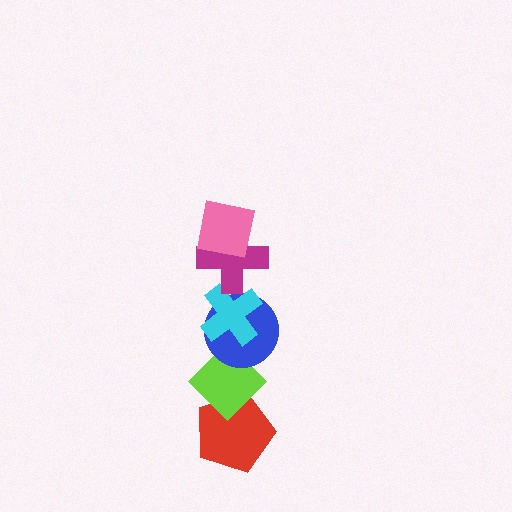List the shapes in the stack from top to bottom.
From top to bottom: the pink square, the magenta cross, the cyan cross, the blue circle, the lime diamond, the red pentagon.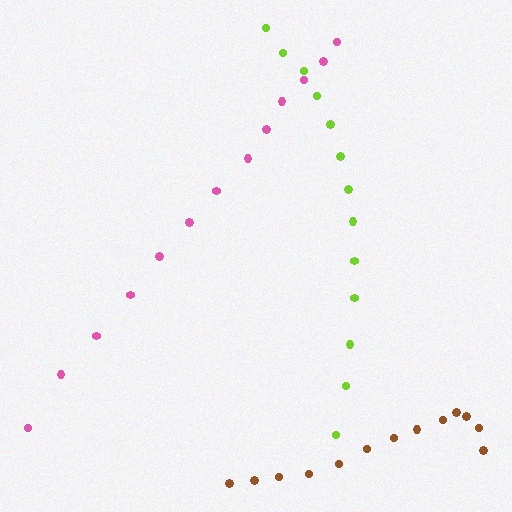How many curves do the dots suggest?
There are 3 distinct paths.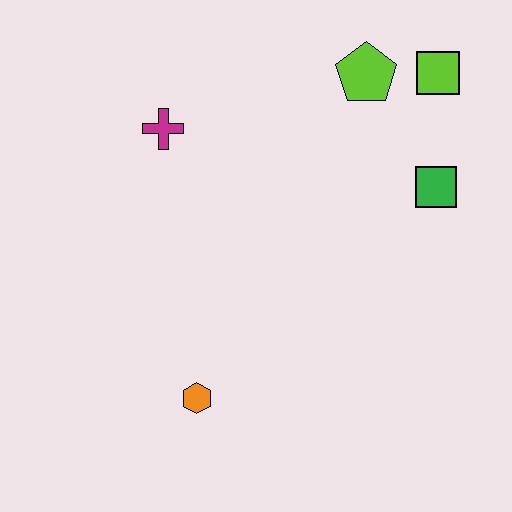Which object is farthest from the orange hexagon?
The lime square is farthest from the orange hexagon.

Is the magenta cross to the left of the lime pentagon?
Yes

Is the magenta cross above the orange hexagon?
Yes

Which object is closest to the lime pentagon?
The lime square is closest to the lime pentagon.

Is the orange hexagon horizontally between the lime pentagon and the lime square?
No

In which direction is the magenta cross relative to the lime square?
The magenta cross is to the left of the lime square.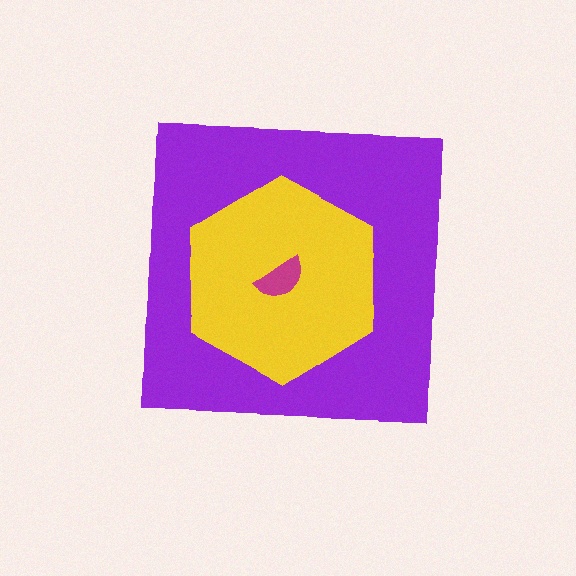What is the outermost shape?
The purple square.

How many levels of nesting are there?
3.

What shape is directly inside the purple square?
The yellow hexagon.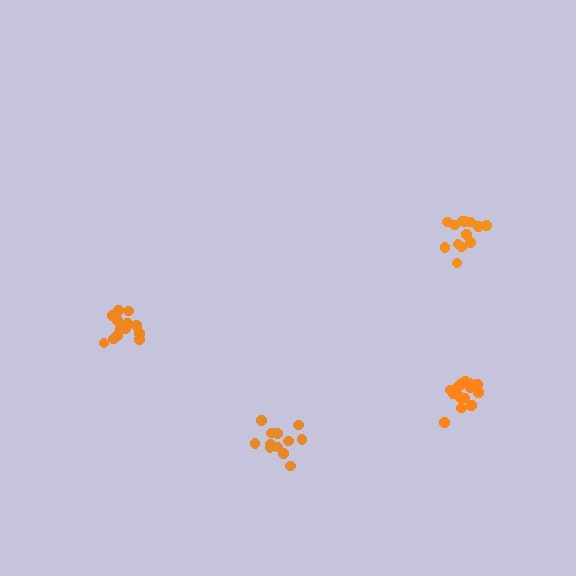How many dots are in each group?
Group 1: 16 dots, Group 2: 12 dots, Group 3: 15 dots, Group 4: 13 dots (56 total).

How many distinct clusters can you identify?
There are 4 distinct clusters.